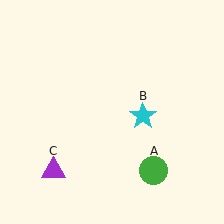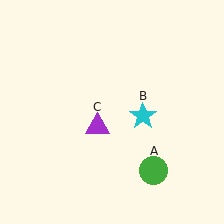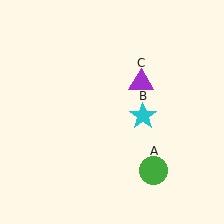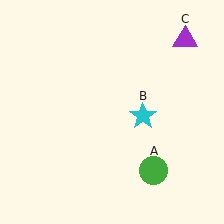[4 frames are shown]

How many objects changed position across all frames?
1 object changed position: purple triangle (object C).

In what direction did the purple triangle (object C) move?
The purple triangle (object C) moved up and to the right.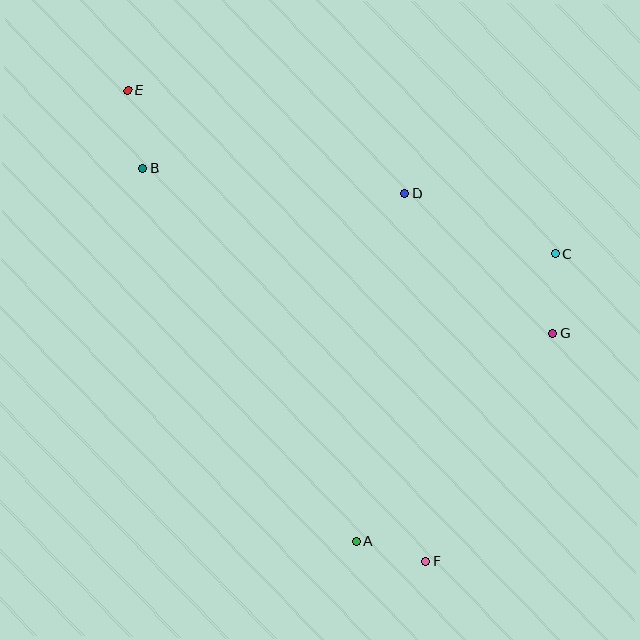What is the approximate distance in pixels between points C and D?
The distance between C and D is approximately 162 pixels.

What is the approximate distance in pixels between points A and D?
The distance between A and D is approximately 351 pixels.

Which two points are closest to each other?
Points A and F are closest to each other.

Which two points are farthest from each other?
Points E and F are farthest from each other.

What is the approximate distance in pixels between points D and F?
The distance between D and F is approximately 368 pixels.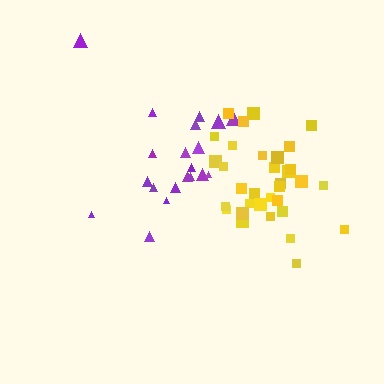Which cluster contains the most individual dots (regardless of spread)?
Yellow (33).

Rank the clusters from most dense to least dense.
yellow, purple.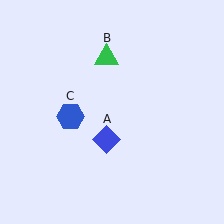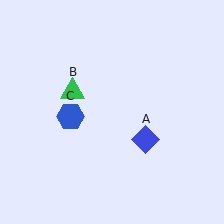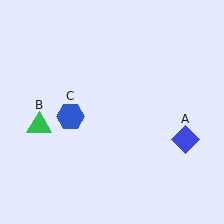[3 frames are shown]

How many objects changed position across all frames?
2 objects changed position: blue diamond (object A), green triangle (object B).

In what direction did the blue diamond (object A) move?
The blue diamond (object A) moved right.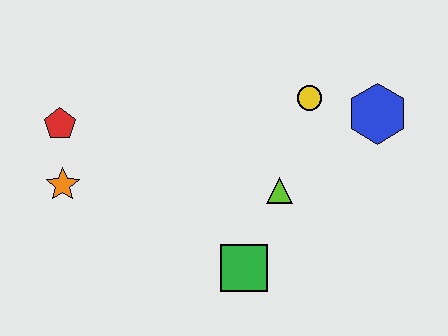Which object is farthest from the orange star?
The blue hexagon is farthest from the orange star.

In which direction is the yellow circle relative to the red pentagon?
The yellow circle is to the right of the red pentagon.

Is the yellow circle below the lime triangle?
No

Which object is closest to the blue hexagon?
The yellow circle is closest to the blue hexagon.